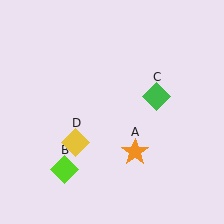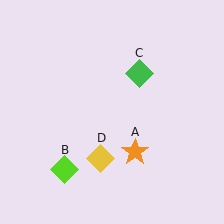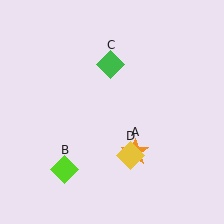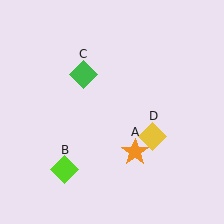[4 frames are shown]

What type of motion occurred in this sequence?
The green diamond (object C), yellow diamond (object D) rotated counterclockwise around the center of the scene.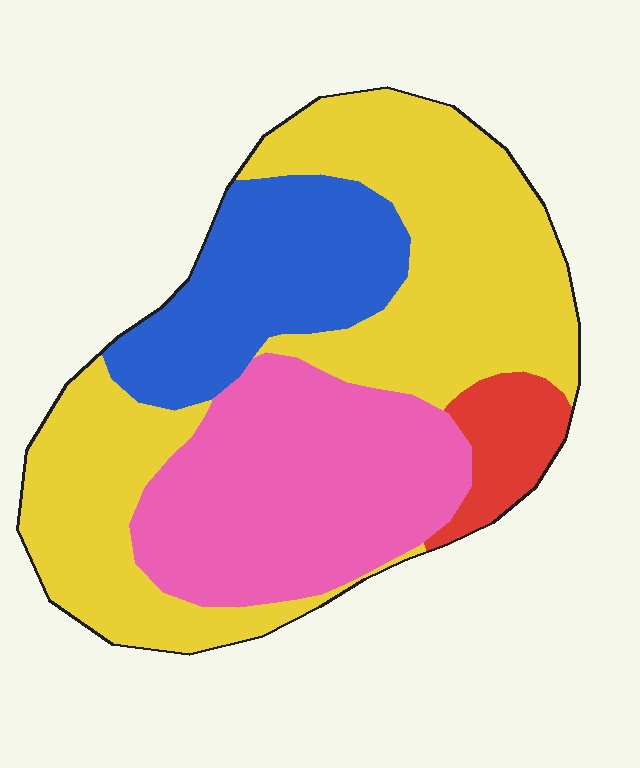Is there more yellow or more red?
Yellow.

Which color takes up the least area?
Red, at roughly 5%.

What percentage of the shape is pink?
Pink takes up between a quarter and a half of the shape.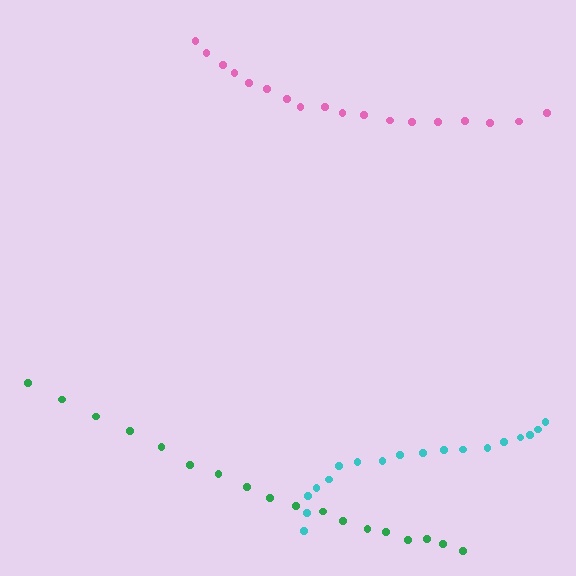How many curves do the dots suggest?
There are 3 distinct paths.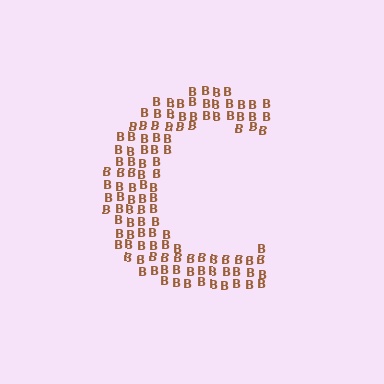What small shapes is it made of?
It is made of small letter B's.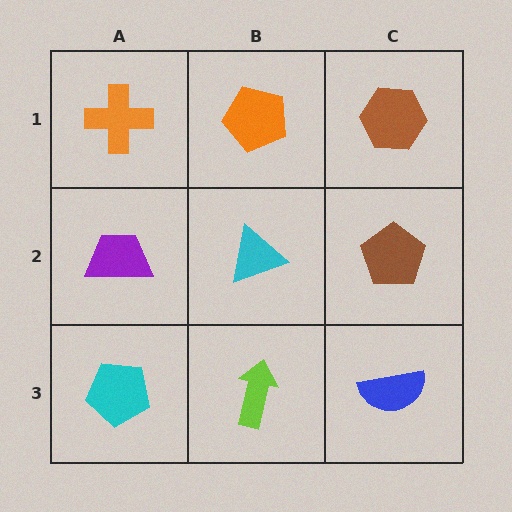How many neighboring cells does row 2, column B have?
4.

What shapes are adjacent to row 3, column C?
A brown pentagon (row 2, column C), a lime arrow (row 3, column B).